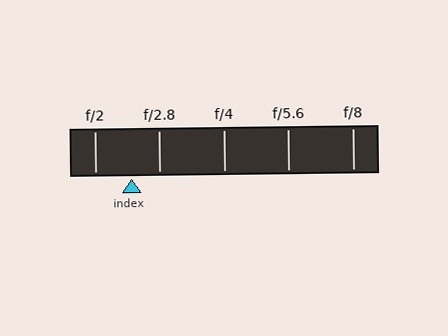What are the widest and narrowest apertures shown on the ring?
The widest aperture shown is f/2 and the narrowest is f/8.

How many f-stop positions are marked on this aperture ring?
There are 5 f-stop positions marked.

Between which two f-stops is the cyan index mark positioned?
The index mark is between f/2 and f/2.8.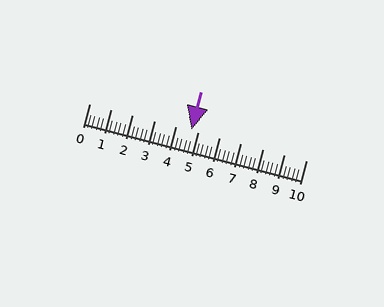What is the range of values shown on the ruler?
The ruler shows values from 0 to 10.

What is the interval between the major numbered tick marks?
The major tick marks are spaced 1 units apart.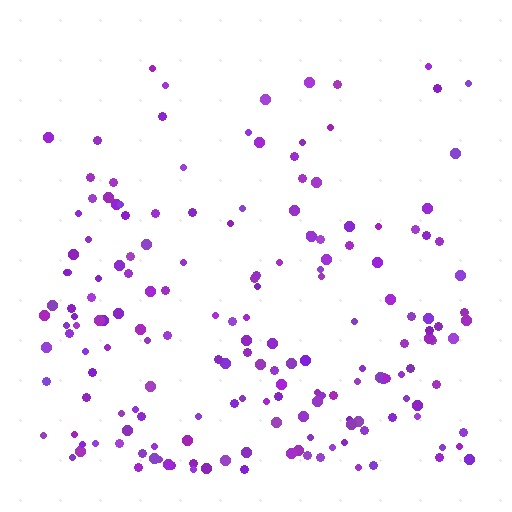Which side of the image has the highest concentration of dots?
The bottom.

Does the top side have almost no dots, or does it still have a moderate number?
Still a moderate number, just noticeably fewer than the bottom.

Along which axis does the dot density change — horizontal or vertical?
Vertical.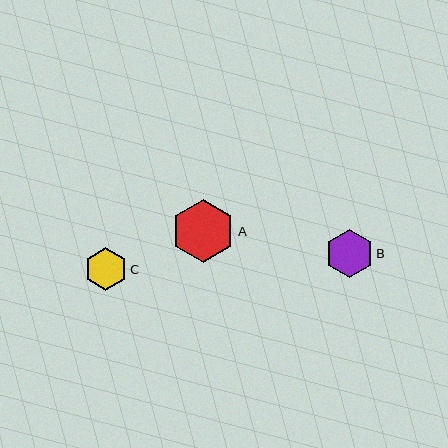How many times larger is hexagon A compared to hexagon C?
Hexagon A is approximately 1.5 times the size of hexagon C.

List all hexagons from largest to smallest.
From largest to smallest: A, B, C.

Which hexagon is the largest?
Hexagon A is the largest with a size of approximately 63 pixels.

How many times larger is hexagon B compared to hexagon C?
Hexagon B is approximately 1.1 times the size of hexagon C.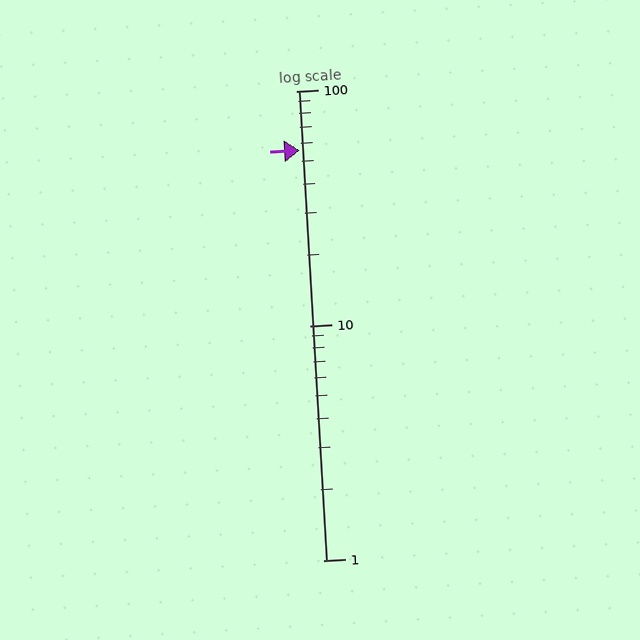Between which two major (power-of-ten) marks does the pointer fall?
The pointer is between 10 and 100.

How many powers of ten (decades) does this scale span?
The scale spans 2 decades, from 1 to 100.